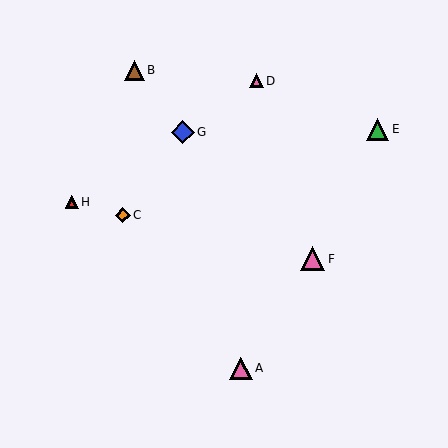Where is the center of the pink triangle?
The center of the pink triangle is at (313, 259).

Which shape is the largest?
The pink triangle (labeled F) is the largest.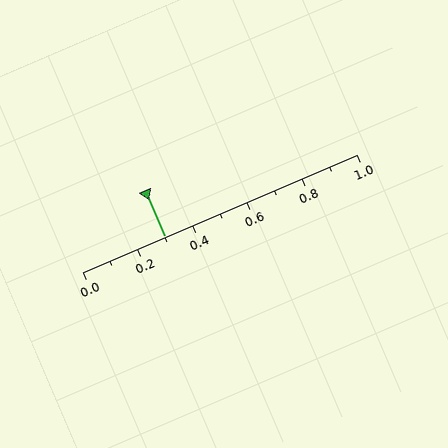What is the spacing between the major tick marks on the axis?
The major ticks are spaced 0.2 apart.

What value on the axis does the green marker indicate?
The marker indicates approximately 0.3.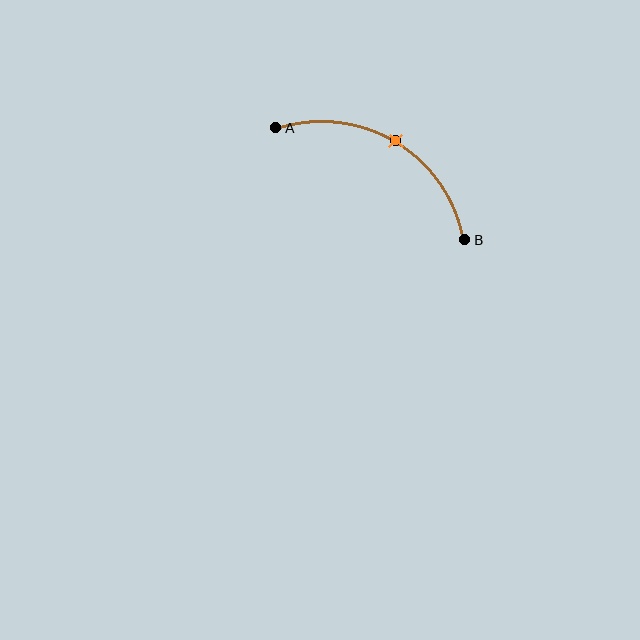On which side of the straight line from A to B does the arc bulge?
The arc bulges above the straight line connecting A and B.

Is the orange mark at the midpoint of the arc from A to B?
Yes. The orange mark lies on the arc at equal arc-length from both A and B — it is the arc midpoint.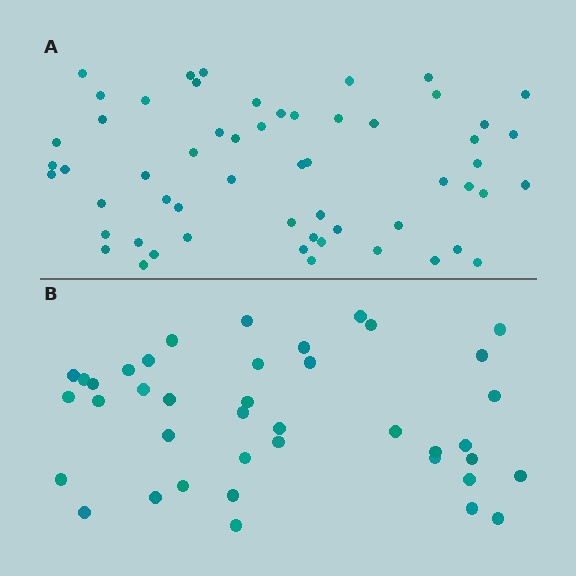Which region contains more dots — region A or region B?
Region A (the top region) has more dots.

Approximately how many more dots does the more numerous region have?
Region A has approximately 15 more dots than region B.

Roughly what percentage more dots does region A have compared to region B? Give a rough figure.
About 40% more.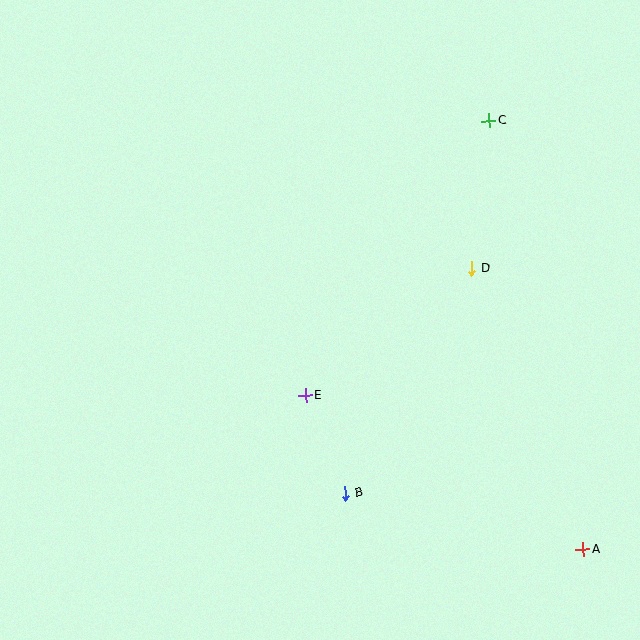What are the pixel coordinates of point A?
Point A is at (583, 549).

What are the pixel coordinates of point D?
Point D is at (472, 268).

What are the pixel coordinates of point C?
Point C is at (489, 121).